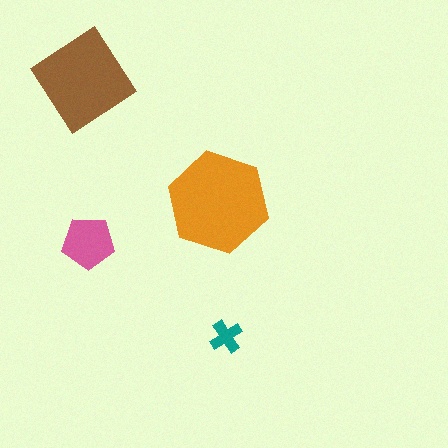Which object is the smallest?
The teal cross.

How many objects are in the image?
There are 4 objects in the image.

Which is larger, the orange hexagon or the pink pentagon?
The orange hexagon.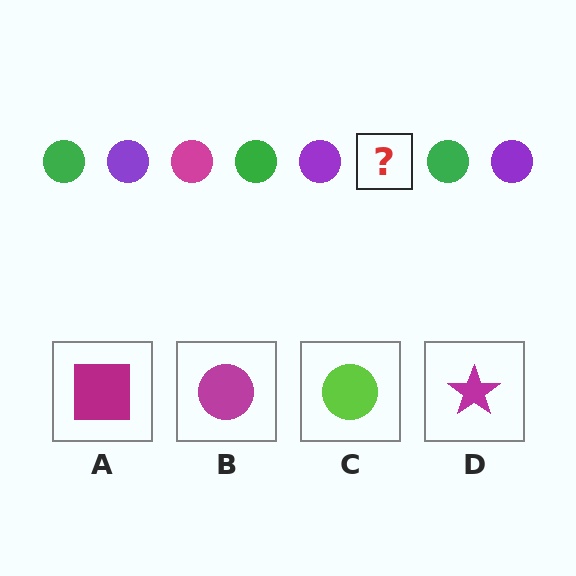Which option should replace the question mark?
Option B.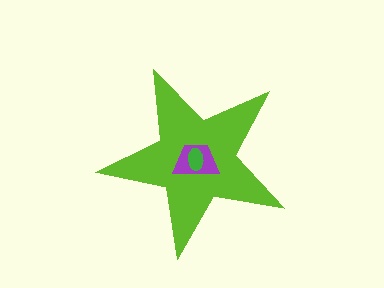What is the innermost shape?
The green ellipse.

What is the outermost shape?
The lime star.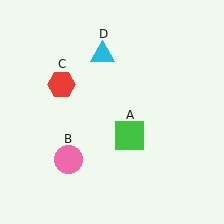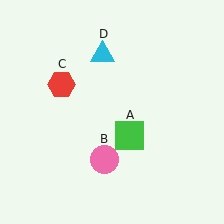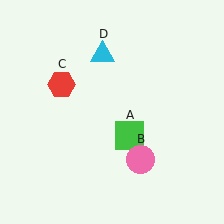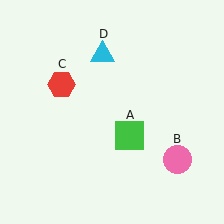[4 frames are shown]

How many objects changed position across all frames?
1 object changed position: pink circle (object B).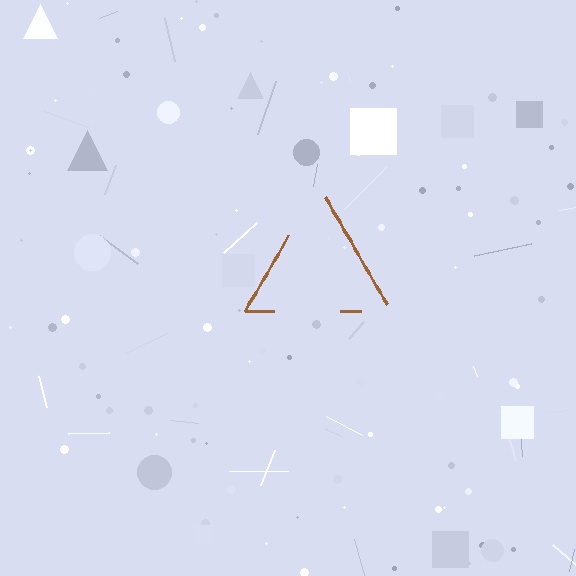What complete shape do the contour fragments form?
The contour fragments form a triangle.